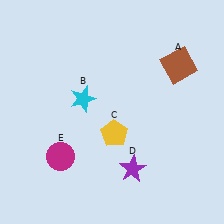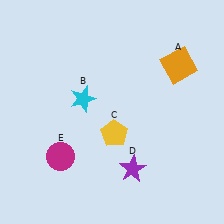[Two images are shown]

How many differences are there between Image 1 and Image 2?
There is 1 difference between the two images.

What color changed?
The square (A) changed from brown in Image 1 to orange in Image 2.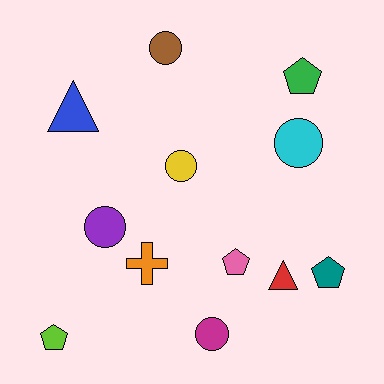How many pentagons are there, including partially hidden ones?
There are 4 pentagons.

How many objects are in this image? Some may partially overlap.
There are 12 objects.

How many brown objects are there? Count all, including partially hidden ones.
There is 1 brown object.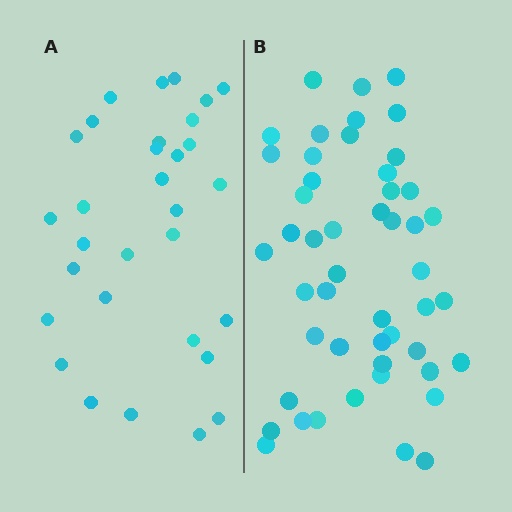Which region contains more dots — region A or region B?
Region B (the right region) has more dots.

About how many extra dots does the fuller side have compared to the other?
Region B has approximately 20 more dots than region A.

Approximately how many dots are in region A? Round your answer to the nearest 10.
About 30 dots. (The exact count is 31, which rounds to 30.)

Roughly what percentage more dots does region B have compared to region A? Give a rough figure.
About 60% more.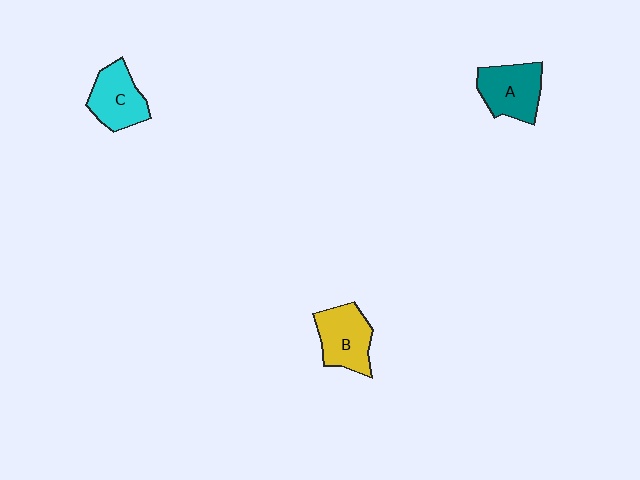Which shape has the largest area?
Shape A (teal).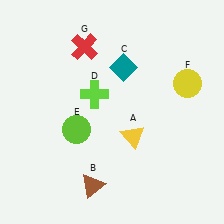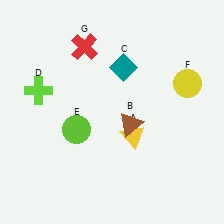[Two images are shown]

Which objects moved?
The objects that moved are: the brown triangle (B), the lime cross (D).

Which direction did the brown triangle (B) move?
The brown triangle (B) moved up.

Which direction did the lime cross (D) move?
The lime cross (D) moved left.